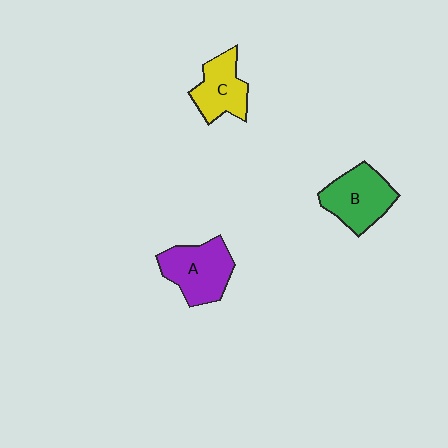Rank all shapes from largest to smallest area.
From largest to smallest: A (purple), B (green), C (yellow).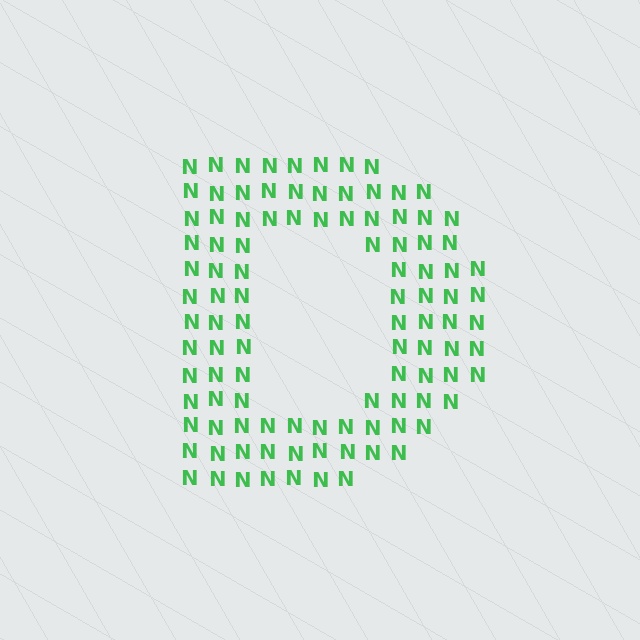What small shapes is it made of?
It is made of small letter N's.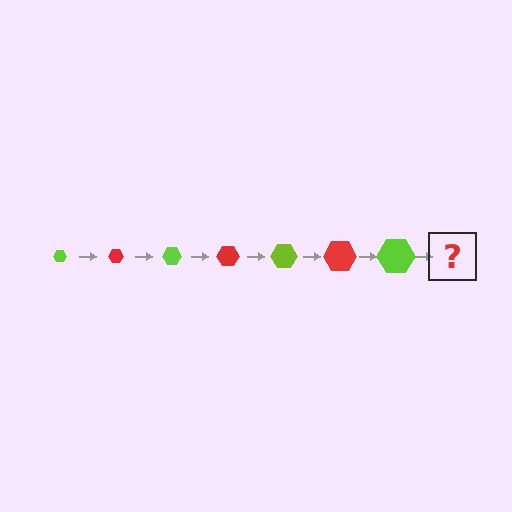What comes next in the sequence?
The next element should be a red hexagon, larger than the previous one.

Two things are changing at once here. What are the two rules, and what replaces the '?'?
The two rules are that the hexagon grows larger each step and the color cycles through lime and red. The '?' should be a red hexagon, larger than the previous one.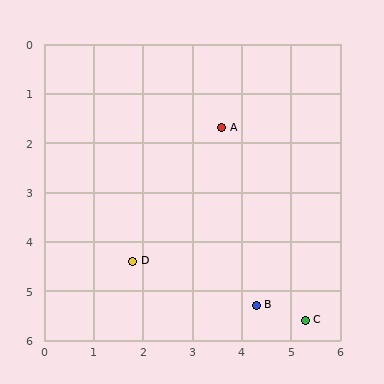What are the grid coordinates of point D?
Point D is at approximately (1.8, 4.4).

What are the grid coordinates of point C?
Point C is at approximately (5.3, 5.6).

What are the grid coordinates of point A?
Point A is at approximately (3.6, 1.7).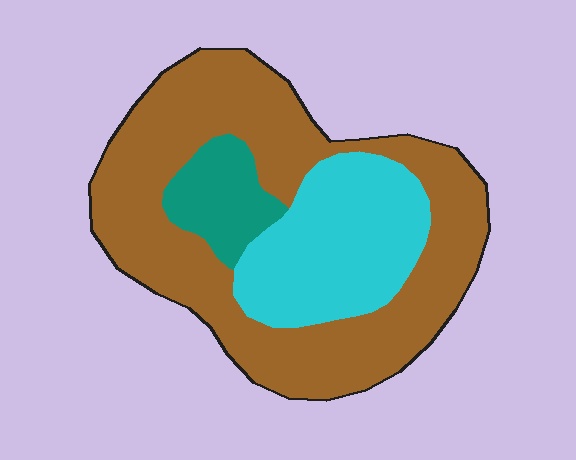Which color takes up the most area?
Brown, at roughly 65%.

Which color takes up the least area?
Teal, at roughly 10%.